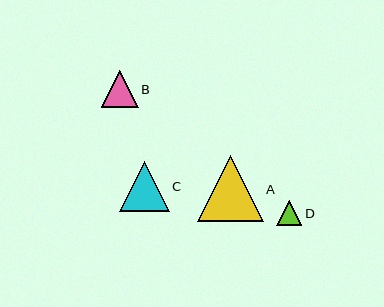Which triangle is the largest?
Triangle A is the largest with a size of approximately 66 pixels.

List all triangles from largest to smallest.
From largest to smallest: A, C, B, D.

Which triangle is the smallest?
Triangle D is the smallest with a size of approximately 25 pixels.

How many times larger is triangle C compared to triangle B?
Triangle C is approximately 1.4 times the size of triangle B.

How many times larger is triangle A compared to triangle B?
Triangle A is approximately 1.8 times the size of triangle B.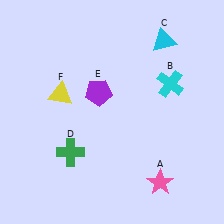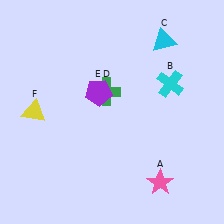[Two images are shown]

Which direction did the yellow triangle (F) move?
The yellow triangle (F) moved left.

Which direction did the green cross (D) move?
The green cross (D) moved up.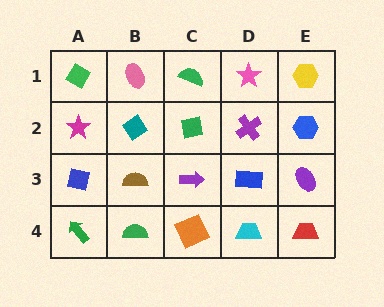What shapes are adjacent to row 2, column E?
A yellow hexagon (row 1, column E), a purple ellipse (row 3, column E), a purple cross (row 2, column D).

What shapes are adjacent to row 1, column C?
A green square (row 2, column C), a pink ellipse (row 1, column B), a pink star (row 1, column D).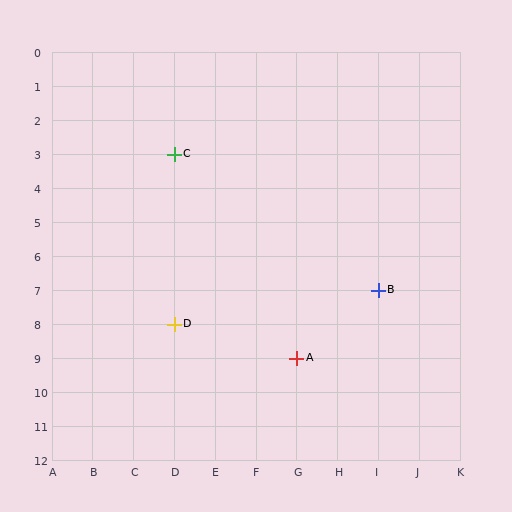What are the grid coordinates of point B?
Point B is at grid coordinates (I, 7).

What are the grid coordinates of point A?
Point A is at grid coordinates (G, 9).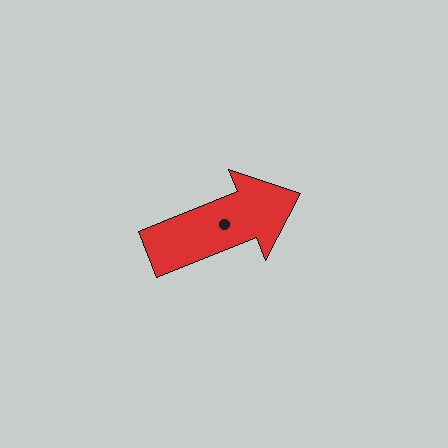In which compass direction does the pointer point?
East.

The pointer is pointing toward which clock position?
Roughly 2 o'clock.